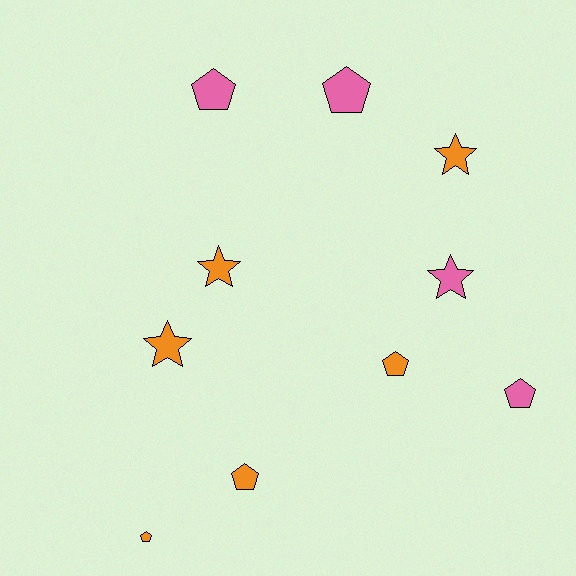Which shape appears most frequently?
Pentagon, with 6 objects.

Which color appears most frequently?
Orange, with 6 objects.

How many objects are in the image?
There are 10 objects.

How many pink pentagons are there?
There are 3 pink pentagons.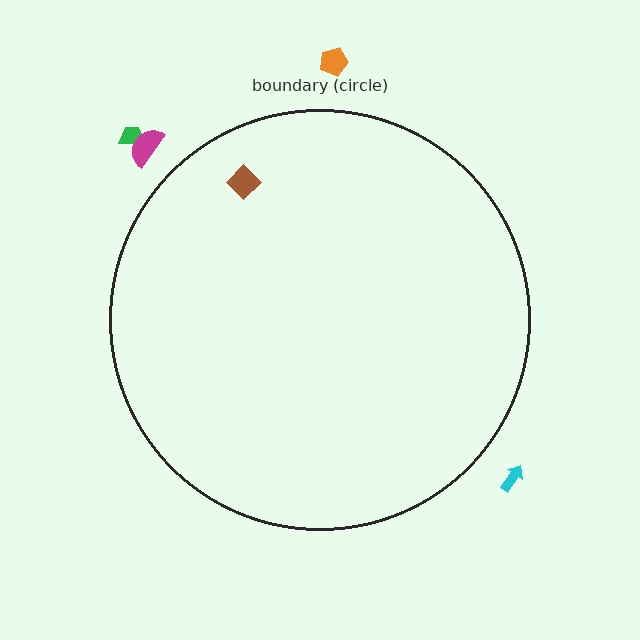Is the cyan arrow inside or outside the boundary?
Outside.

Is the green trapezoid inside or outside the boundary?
Outside.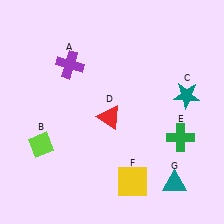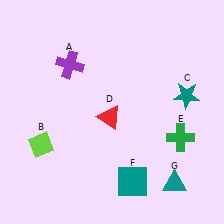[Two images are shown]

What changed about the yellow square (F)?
In Image 1, F is yellow. In Image 2, it changed to teal.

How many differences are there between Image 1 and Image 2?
There is 1 difference between the two images.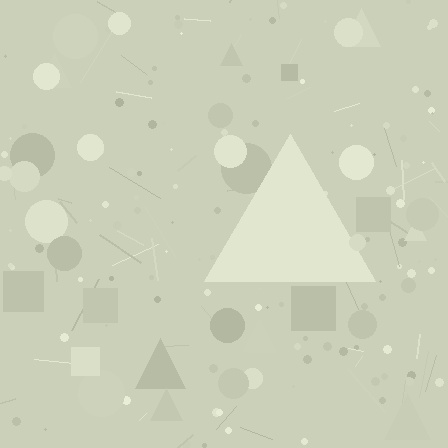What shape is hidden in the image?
A triangle is hidden in the image.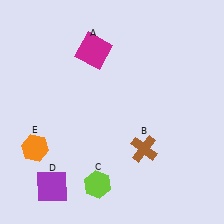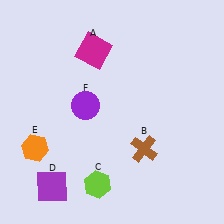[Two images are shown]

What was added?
A purple circle (F) was added in Image 2.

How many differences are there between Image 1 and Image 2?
There is 1 difference between the two images.